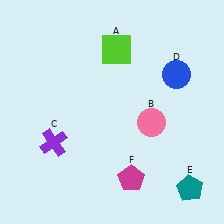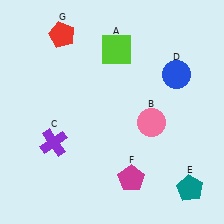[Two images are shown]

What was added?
A red pentagon (G) was added in Image 2.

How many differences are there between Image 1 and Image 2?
There is 1 difference between the two images.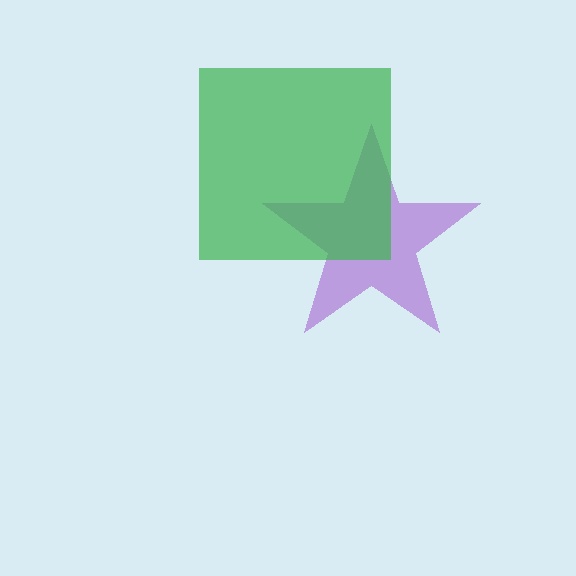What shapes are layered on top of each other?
The layered shapes are: a purple star, a green square.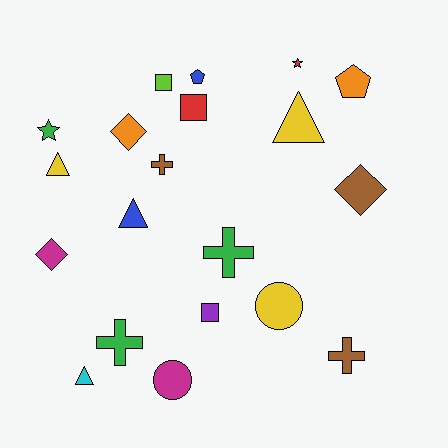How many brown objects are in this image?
There are 3 brown objects.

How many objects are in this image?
There are 20 objects.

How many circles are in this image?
There are 2 circles.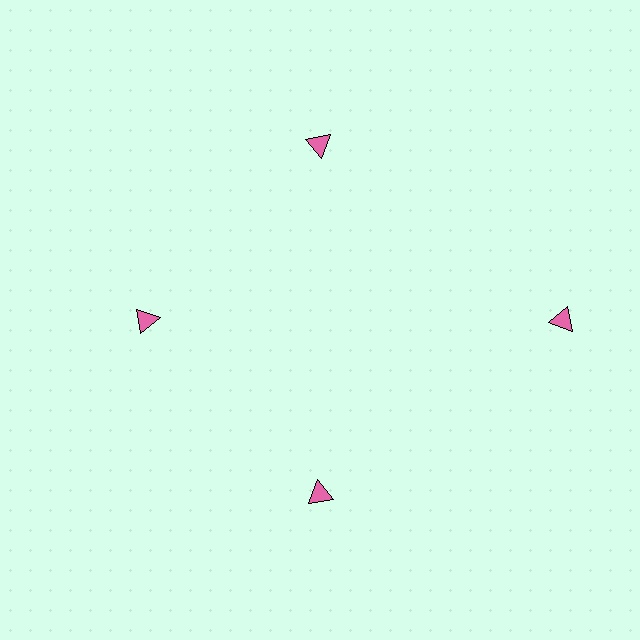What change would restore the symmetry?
The symmetry would be restored by moving it inward, back onto the ring so that all 4 triangles sit at equal angles and equal distance from the center.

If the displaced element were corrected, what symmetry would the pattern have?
It would have 4-fold rotational symmetry — the pattern would map onto itself every 90 degrees.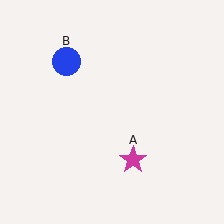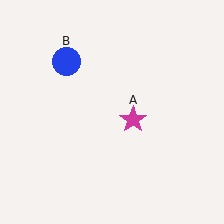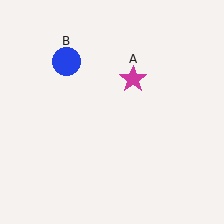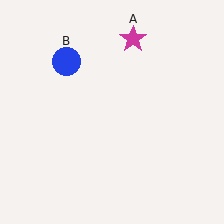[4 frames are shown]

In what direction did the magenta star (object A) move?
The magenta star (object A) moved up.